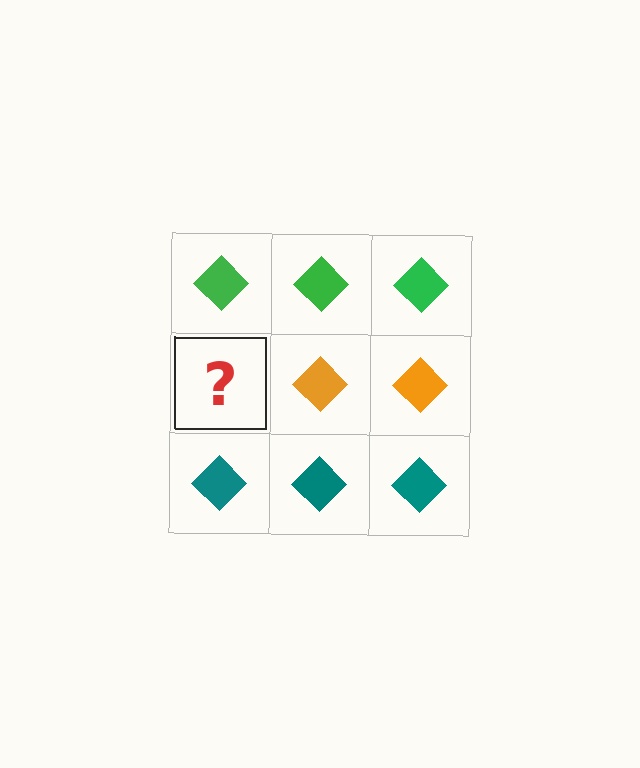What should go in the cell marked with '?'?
The missing cell should contain an orange diamond.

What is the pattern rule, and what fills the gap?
The rule is that each row has a consistent color. The gap should be filled with an orange diamond.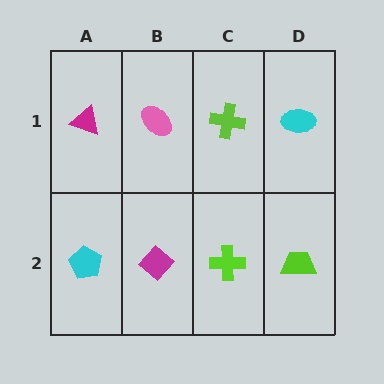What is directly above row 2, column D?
A cyan ellipse.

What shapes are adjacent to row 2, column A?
A magenta triangle (row 1, column A), a magenta diamond (row 2, column B).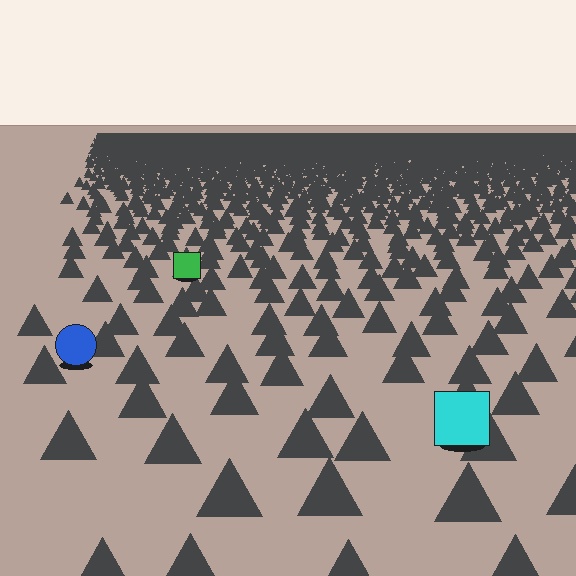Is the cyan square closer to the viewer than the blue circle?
Yes. The cyan square is closer — you can tell from the texture gradient: the ground texture is coarser near it.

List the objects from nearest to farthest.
From nearest to farthest: the cyan square, the blue circle, the green square.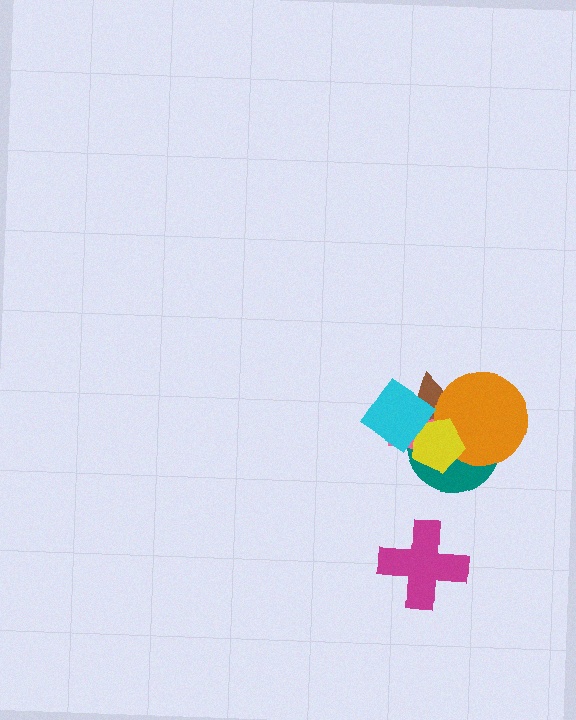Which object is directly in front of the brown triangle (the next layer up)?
The orange circle is directly in front of the brown triangle.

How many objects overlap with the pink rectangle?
5 objects overlap with the pink rectangle.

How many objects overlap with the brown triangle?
5 objects overlap with the brown triangle.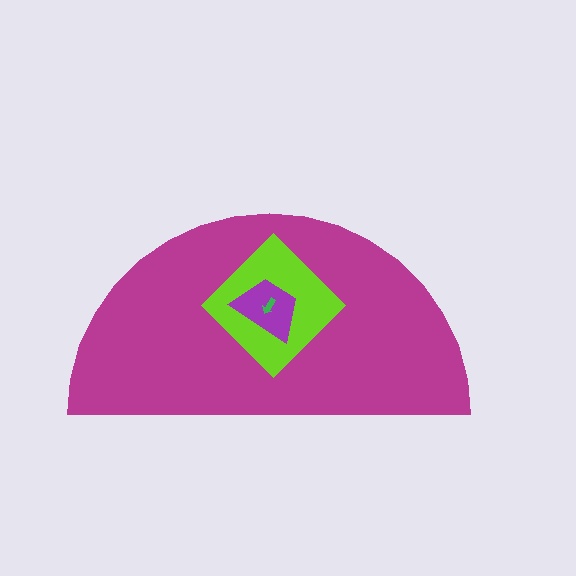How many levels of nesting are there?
4.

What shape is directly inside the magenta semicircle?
The lime diamond.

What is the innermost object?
The green arrow.